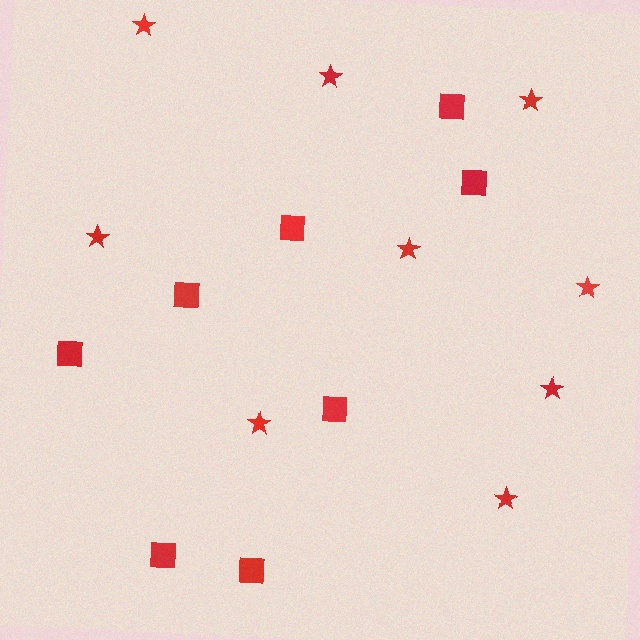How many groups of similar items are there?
There are 2 groups: one group of stars (9) and one group of squares (8).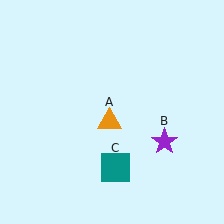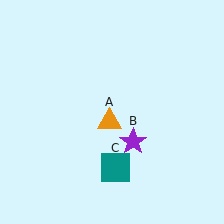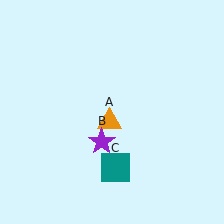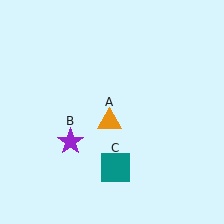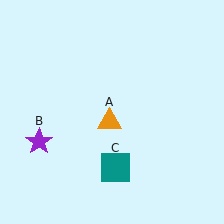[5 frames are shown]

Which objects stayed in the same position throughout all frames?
Orange triangle (object A) and teal square (object C) remained stationary.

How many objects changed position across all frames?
1 object changed position: purple star (object B).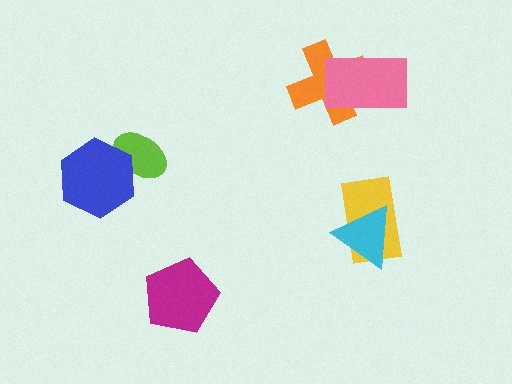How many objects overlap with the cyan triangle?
1 object overlaps with the cyan triangle.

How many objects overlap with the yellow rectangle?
1 object overlaps with the yellow rectangle.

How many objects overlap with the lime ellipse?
1 object overlaps with the lime ellipse.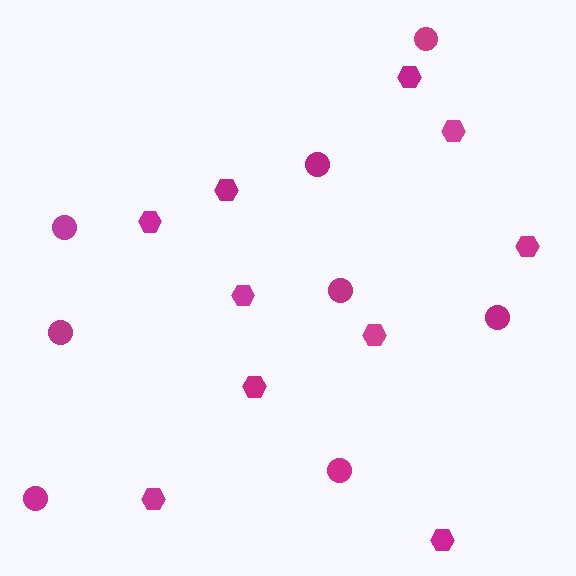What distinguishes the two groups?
There are 2 groups: one group of hexagons (10) and one group of circles (8).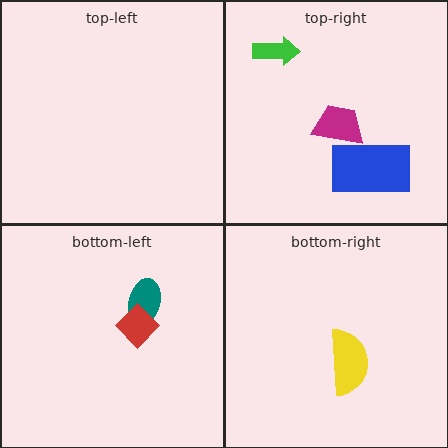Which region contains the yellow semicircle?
The bottom-right region.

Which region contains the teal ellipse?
The bottom-left region.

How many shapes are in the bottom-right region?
1.